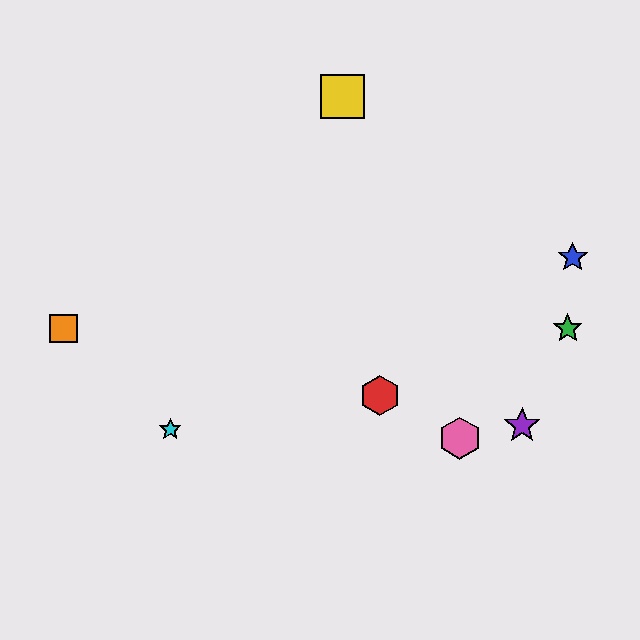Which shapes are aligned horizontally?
The green star, the orange square are aligned horizontally.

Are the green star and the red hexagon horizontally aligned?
No, the green star is at y≈328 and the red hexagon is at y≈396.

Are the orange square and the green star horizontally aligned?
Yes, both are at y≈328.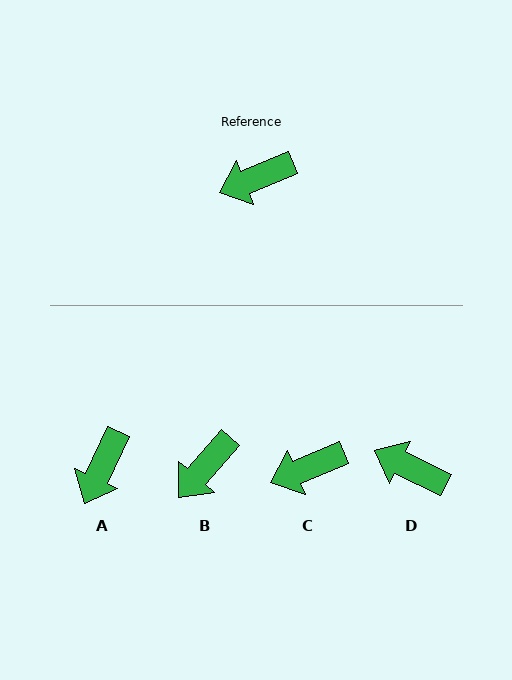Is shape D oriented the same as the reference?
No, it is off by about 48 degrees.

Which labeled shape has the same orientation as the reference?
C.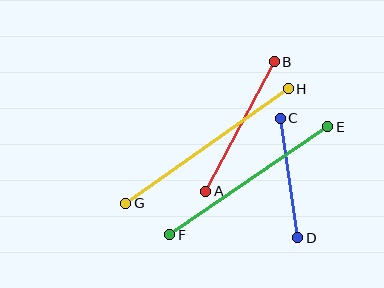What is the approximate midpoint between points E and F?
The midpoint is at approximately (249, 181) pixels.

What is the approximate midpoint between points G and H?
The midpoint is at approximately (207, 146) pixels.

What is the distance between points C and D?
The distance is approximately 121 pixels.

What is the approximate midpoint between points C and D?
The midpoint is at approximately (289, 178) pixels.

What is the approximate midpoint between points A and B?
The midpoint is at approximately (240, 127) pixels.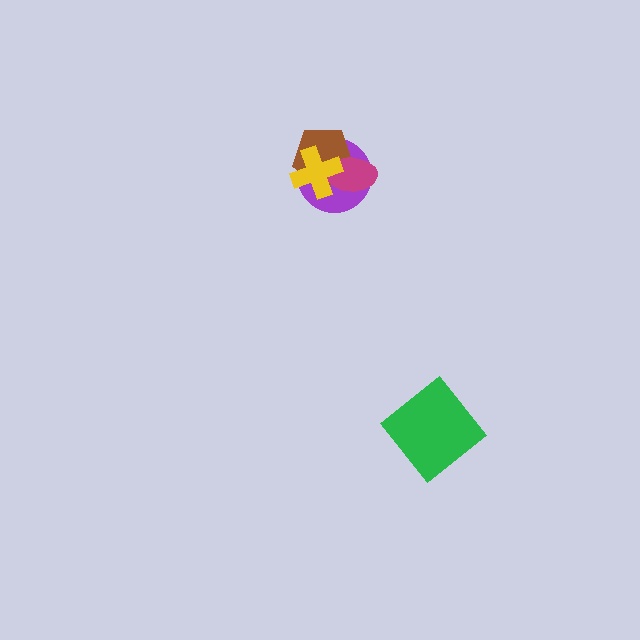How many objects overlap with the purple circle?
3 objects overlap with the purple circle.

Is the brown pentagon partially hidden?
Yes, it is partially covered by another shape.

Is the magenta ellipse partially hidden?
Yes, it is partially covered by another shape.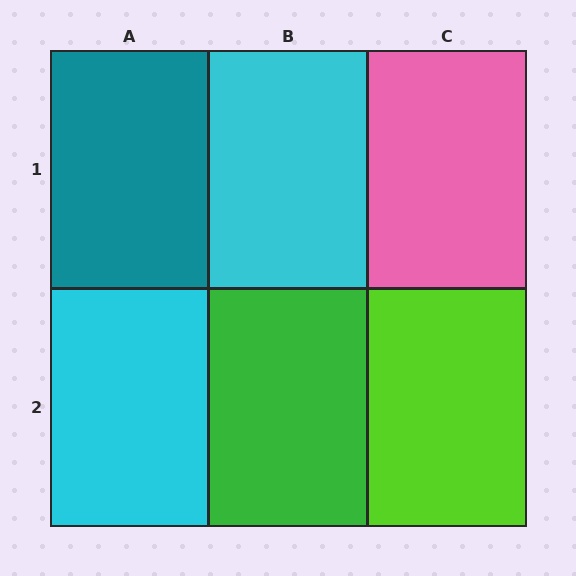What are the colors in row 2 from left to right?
Cyan, green, lime.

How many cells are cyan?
2 cells are cyan.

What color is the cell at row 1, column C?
Pink.